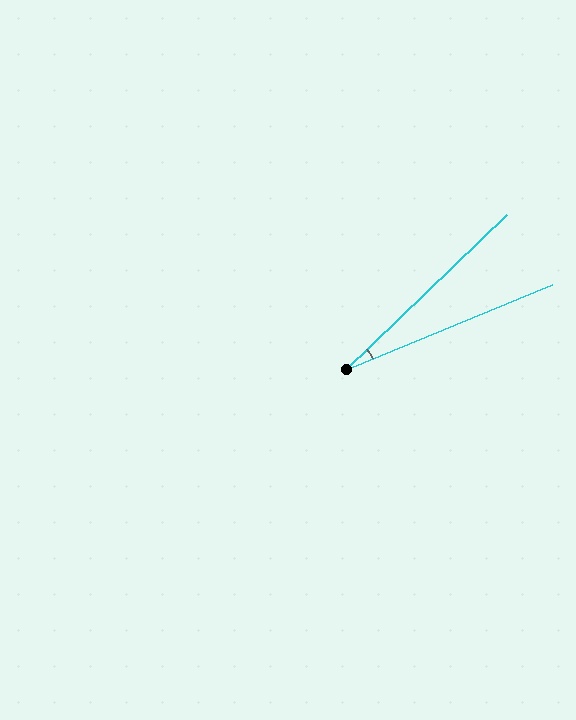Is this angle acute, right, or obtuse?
It is acute.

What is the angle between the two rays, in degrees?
Approximately 22 degrees.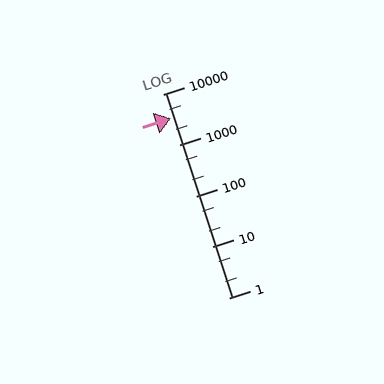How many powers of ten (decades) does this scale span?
The scale spans 4 decades, from 1 to 10000.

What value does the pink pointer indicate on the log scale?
The pointer indicates approximately 3300.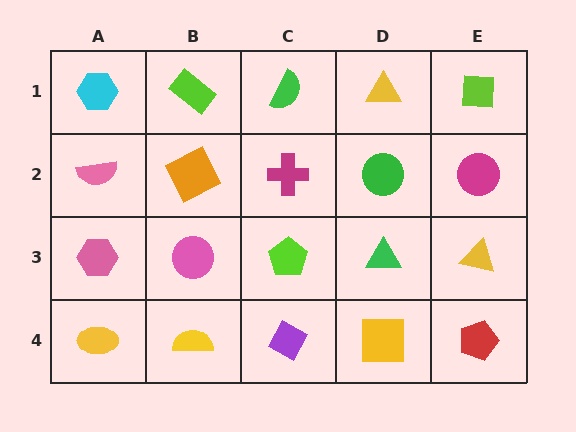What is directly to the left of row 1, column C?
A lime rectangle.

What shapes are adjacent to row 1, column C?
A magenta cross (row 2, column C), a lime rectangle (row 1, column B), a yellow triangle (row 1, column D).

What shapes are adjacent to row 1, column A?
A pink semicircle (row 2, column A), a lime rectangle (row 1, column B).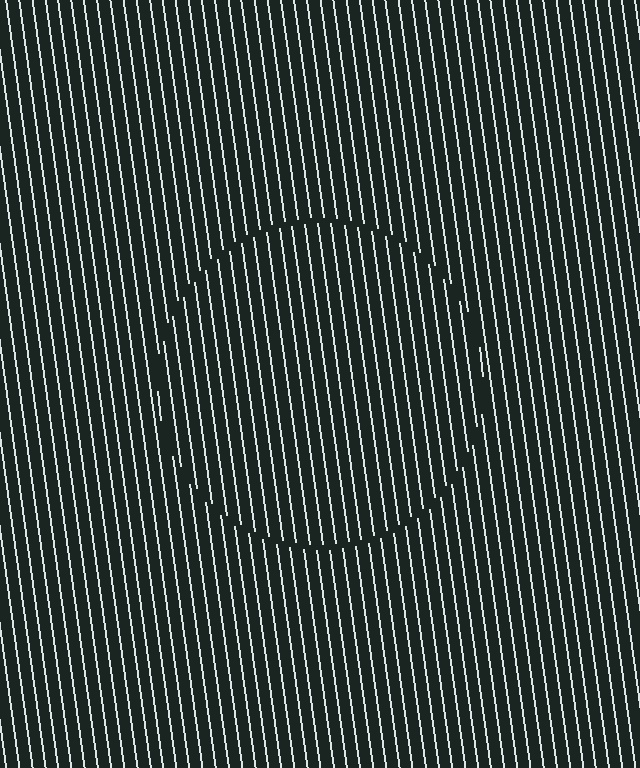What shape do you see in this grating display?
An illusory circle. The interior of the shape contains the same grating, shifted by half a period — the contour is defined by the phase discontinuity where line-ends from the inner and outer gratings abut.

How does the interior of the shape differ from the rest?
The interior of the shape contains the same grating, shifted by half a period — the contour is defined by the phase discontinuity where line-ends from the inner and outer gratings abut.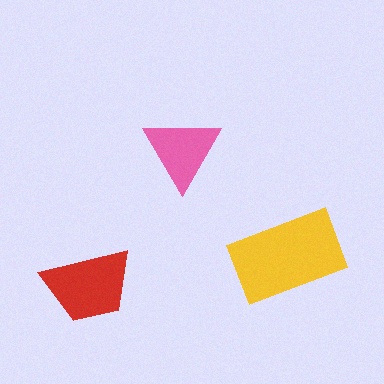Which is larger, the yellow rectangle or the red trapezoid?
The yellow rectangle.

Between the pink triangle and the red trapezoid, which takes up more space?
The red trapezoid.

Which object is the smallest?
The pink triangle.